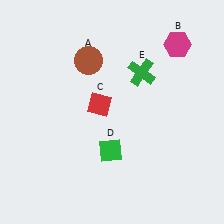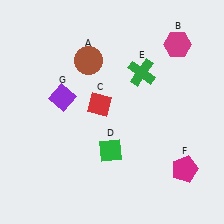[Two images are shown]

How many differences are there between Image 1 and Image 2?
There are 2 differences between the two images.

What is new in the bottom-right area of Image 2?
A magenta pentagon (F) was added in the bottom-right area of Image 2.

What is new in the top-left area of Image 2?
A purple diamond (G) was added in the top-left area of Image 2.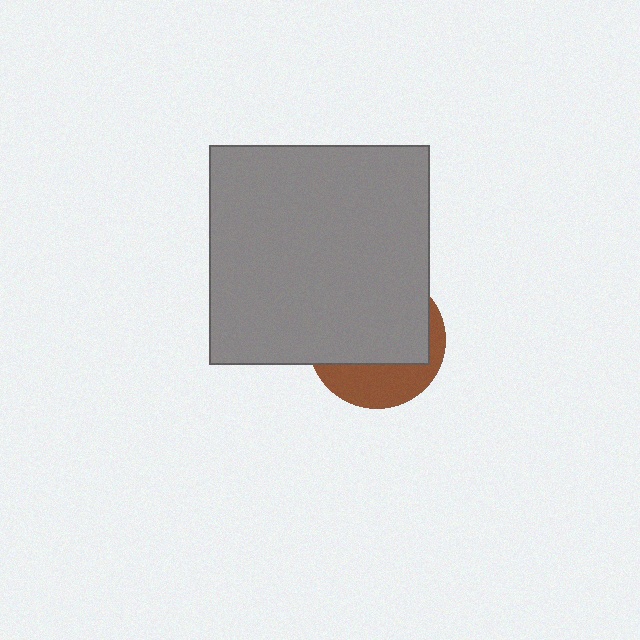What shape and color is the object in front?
The object in front is a gray square.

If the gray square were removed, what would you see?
You would see the complete brown circle.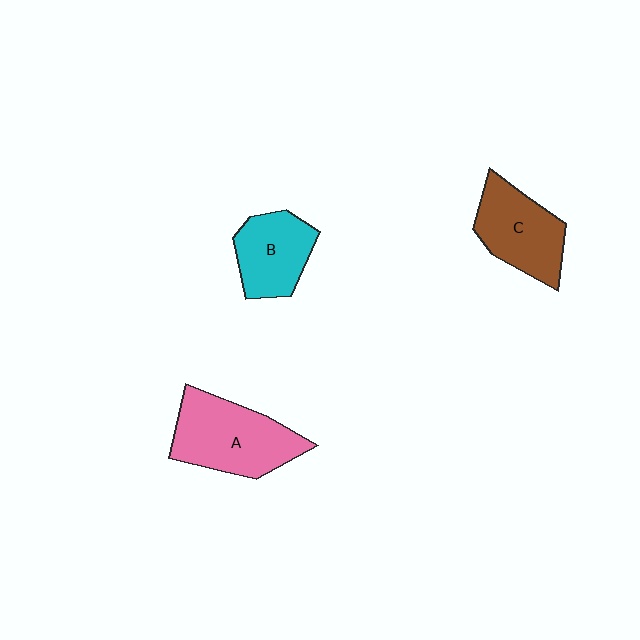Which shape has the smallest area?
Shape B (cyan).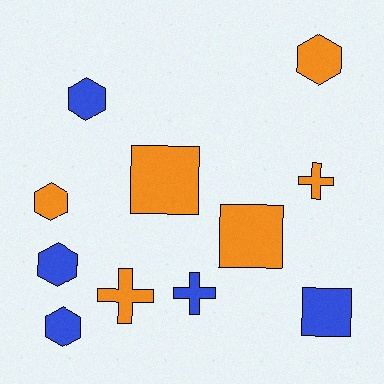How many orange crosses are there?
There are 2 orange crosses.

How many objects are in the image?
There are 11 objects.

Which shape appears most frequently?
Hexagon, with 5 objects.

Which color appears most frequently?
Orange, with 6 objects.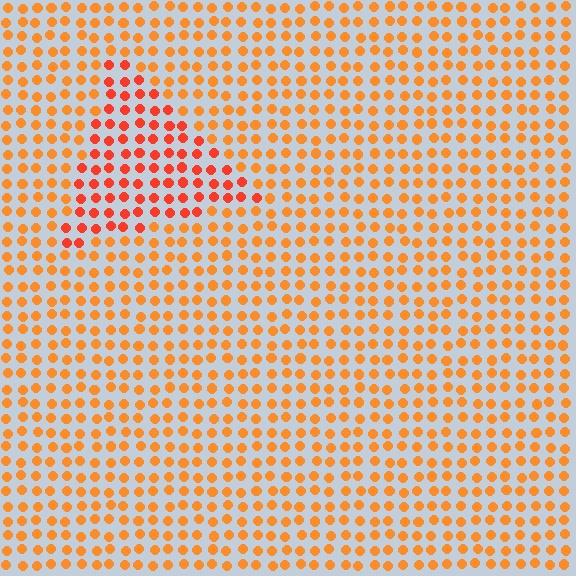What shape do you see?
I see a triangle.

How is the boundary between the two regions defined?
The boundary is defined purely by a slight shift in hue (about 24 degrees). Spacing, size, and orientation are identical on both sides.